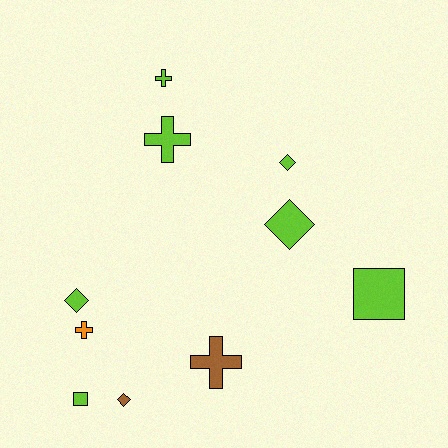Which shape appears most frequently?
Cross, with 4 objects.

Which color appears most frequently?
Lime, with 7 objects.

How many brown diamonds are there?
There is 1 brown diamond.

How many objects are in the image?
There are 10 objects.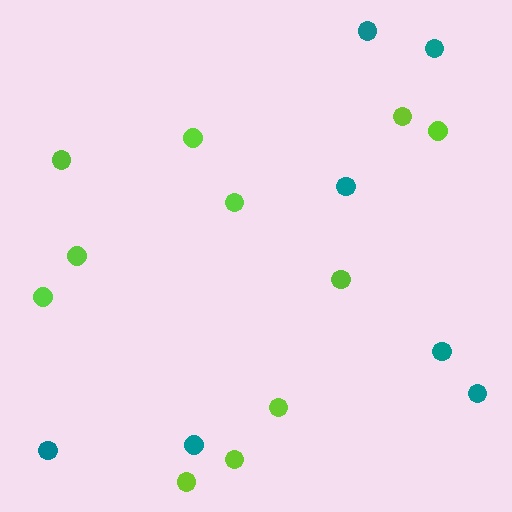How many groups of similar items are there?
There are 2 groups: one group of lime circles (11) and one group of teal circles (7).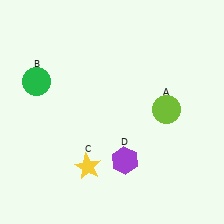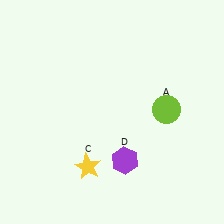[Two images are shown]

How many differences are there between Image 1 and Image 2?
There is 1 difference between the two images.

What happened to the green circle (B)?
The green circle (B) was removed in Image 2. It was in the top-left area of Image 1.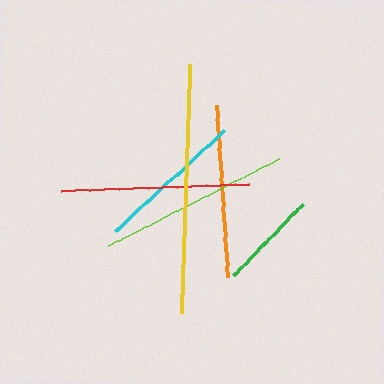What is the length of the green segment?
The green segment is approximately 99 pixels long.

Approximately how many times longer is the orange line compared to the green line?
The orange line is approximately 1.7 times the length of the green line.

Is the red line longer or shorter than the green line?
The red line is longer than the green line.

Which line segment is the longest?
The yellow line is the longest at approximately 249 pixels.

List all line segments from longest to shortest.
From longest to shortest: yellow, lime, red, orange, cyan, green.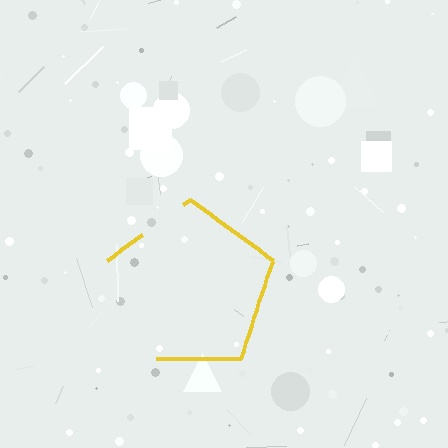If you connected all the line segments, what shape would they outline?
They would outline a pentagon.